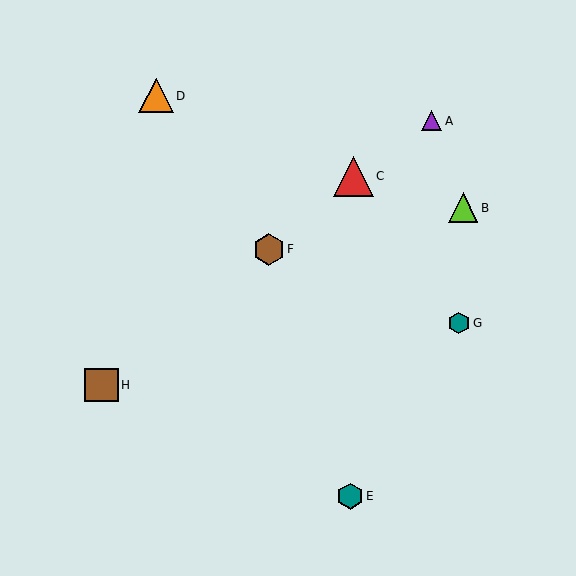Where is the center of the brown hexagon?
The center of the brown hexagon is at (269, 249).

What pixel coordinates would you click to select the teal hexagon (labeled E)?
Click at (350, 496) to select the teal hexagon E.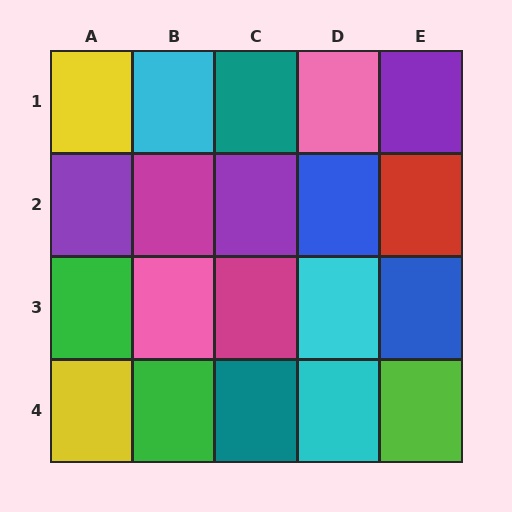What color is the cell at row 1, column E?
Purple.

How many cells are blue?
2 cells are blue.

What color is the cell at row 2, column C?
Purple.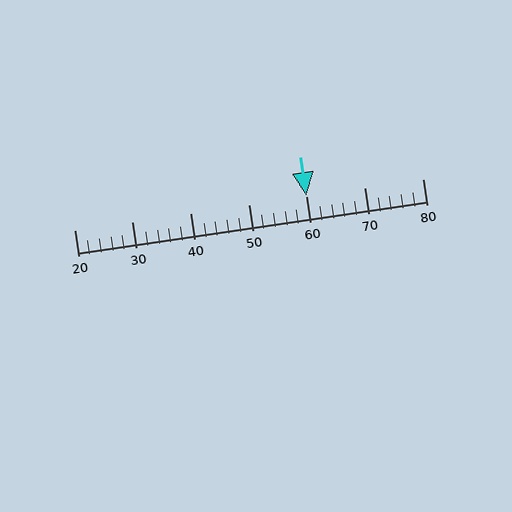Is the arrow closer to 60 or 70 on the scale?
The arrow is closer to 60.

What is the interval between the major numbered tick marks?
The major tick marks are spaced 10 units apart.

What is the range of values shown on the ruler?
The ruler shows values from 20 to 80.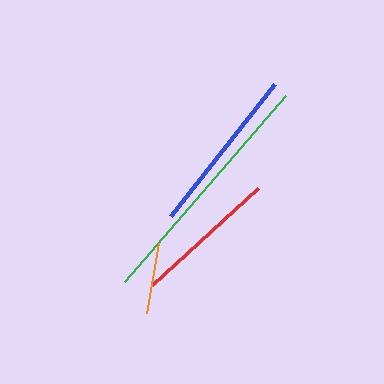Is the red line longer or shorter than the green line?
The green line is longer than the red line.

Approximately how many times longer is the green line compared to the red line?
The green line is approximately 1.7 times the length of the red line.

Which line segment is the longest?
The green line is the longest at approximately 246 pixels.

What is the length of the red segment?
The red segment is approximately 143 pixels long.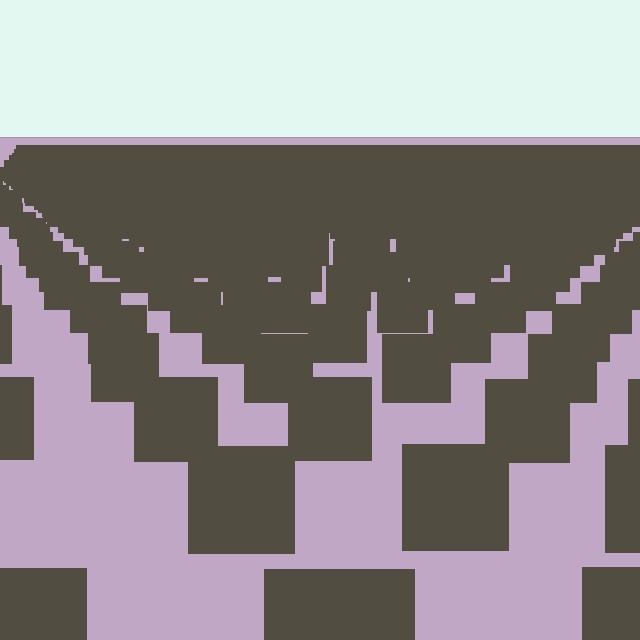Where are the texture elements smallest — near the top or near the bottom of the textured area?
Near the top.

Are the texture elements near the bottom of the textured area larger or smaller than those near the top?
Larger. Near the bottom, elements are closer to the viewer and appear at a bigger on-screen size.